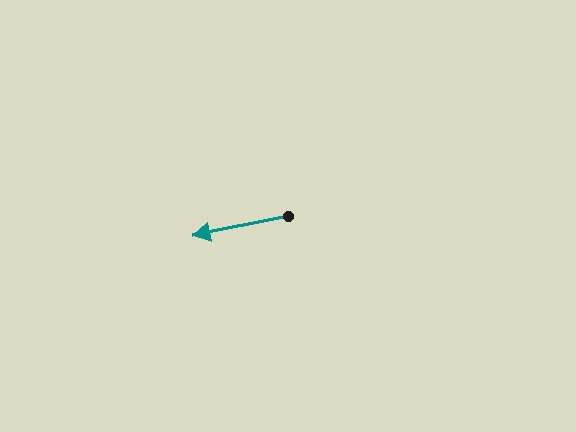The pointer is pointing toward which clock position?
Roughly 9 o'clock.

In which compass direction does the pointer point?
West.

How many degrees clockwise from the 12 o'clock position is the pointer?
Approximately 258 degrees.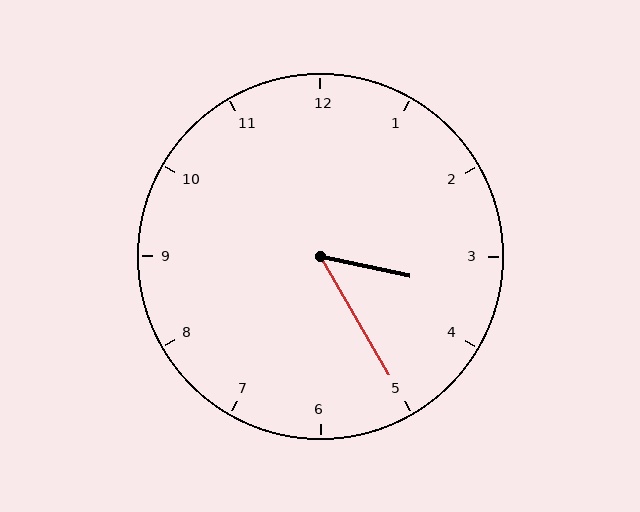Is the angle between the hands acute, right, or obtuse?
It is acute.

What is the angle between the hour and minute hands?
Approximately 48 degrees.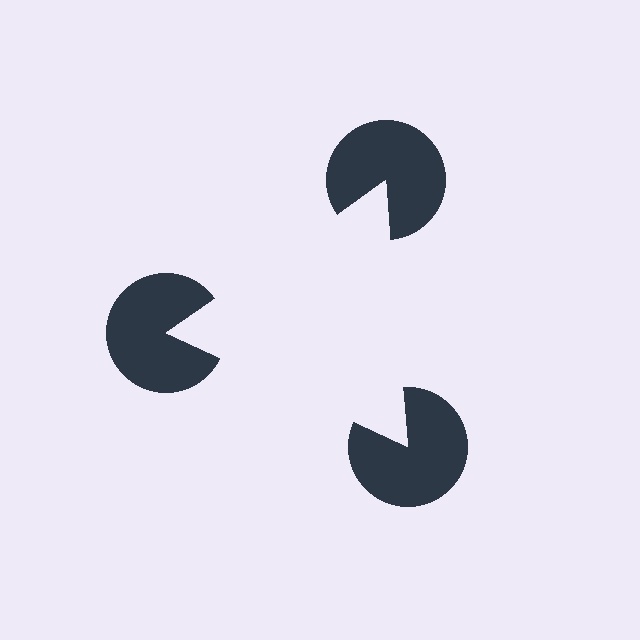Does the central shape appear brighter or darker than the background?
It typically appears slightly brighter than the background, even though no actual brightness change is drawn.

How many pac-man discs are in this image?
There are 3 — one at each vertex of the illusory triangle.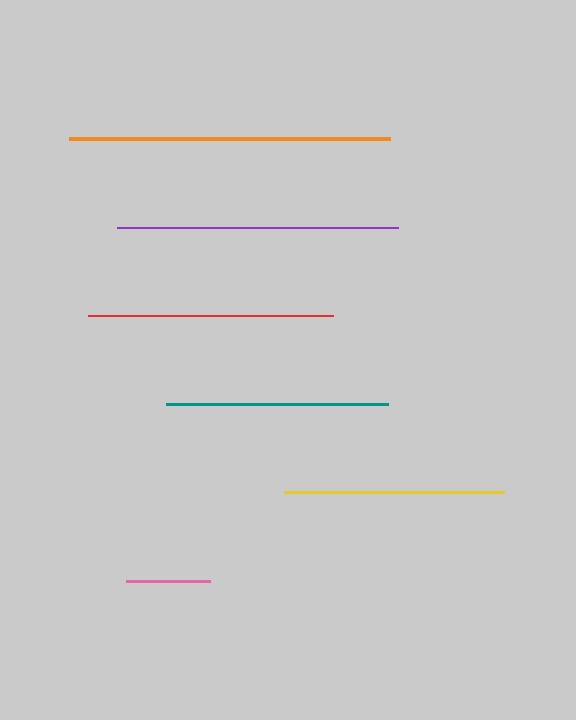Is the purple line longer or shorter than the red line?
The purple line is longer than the red line.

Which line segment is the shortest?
The pink line is the shortest at approximately 83 pixels.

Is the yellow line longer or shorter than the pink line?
The yellow line is longer than the pink line.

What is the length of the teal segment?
The teal segment is approximately 222 pixels long.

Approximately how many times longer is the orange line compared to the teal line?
The orange line is approximately 1.4 times the length of the teal line.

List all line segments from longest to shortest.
From longest to shortest: orange, purple, red, teal, yellow, pink.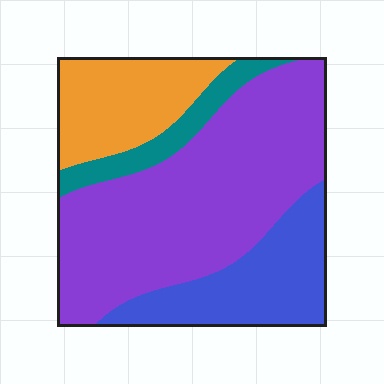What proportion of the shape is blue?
Blue takes up about one fifth (1/5) of the shape.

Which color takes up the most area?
Purple, at roughly 55%.